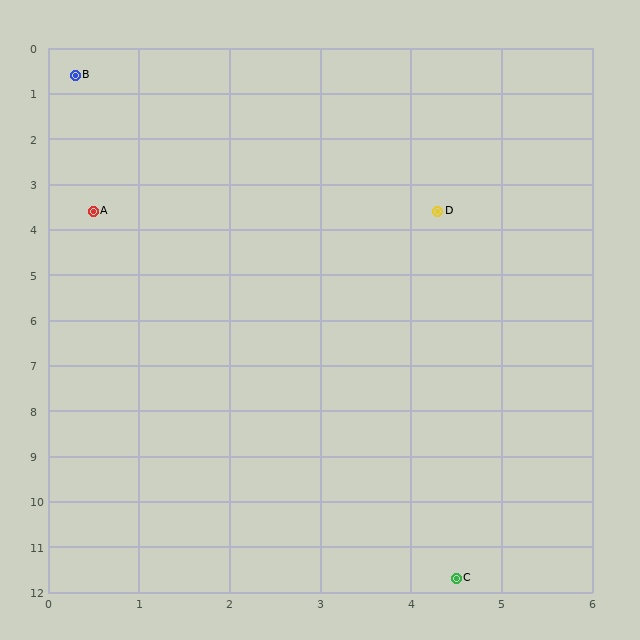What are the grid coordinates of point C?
Point C is at approximately (4.5, 11.7).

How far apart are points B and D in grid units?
Points B and D are about 5.0 grid units apart.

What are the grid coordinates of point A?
Point A is at approximately (0.5, 3.6).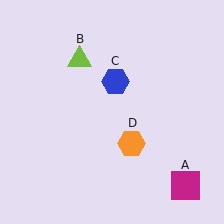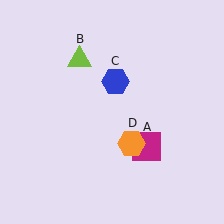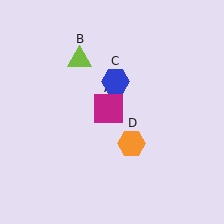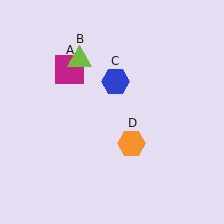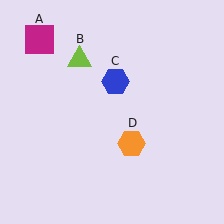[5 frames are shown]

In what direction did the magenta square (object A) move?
The magenta square (object A) moved up and to the left.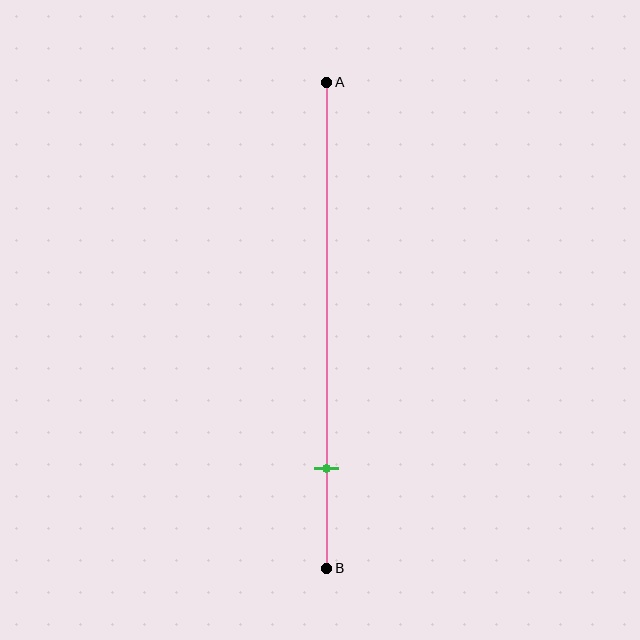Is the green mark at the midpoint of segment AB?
No, the mark is at about 80% from A, not at the 50% midpoint.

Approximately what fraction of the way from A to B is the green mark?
The green mark is approximately 80% of the way from A to B.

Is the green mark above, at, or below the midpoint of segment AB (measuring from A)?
The green mark is below the midpoint of segment AB.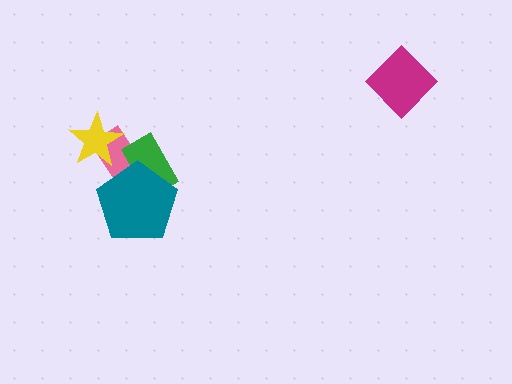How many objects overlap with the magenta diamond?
0 objects overlap with the magenta diamond.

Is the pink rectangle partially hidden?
Yes, it is partially covered by another shape.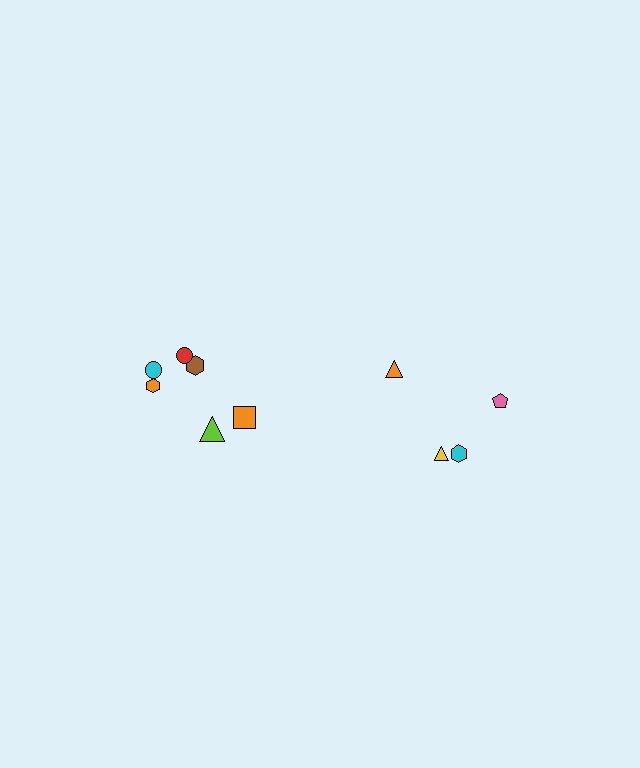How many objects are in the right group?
There are 4 objects.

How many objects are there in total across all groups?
There are 10 objects.